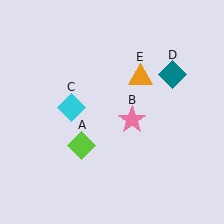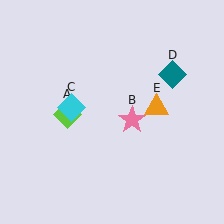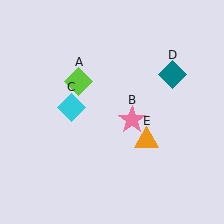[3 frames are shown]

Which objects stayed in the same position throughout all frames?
Pink star (object B) and cyan diamond (object C) and teal diamond (object D) remained stationary.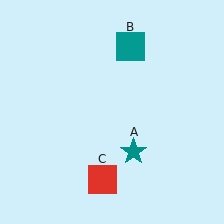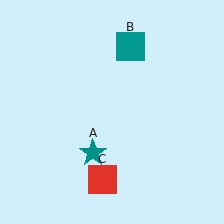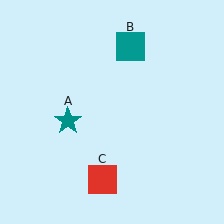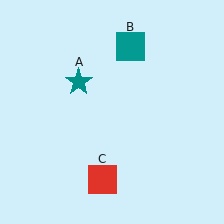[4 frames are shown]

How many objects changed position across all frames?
1 object changed position: teal star (object A).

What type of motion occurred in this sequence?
The teal star (object A) rotated clockwise around the center of the scene.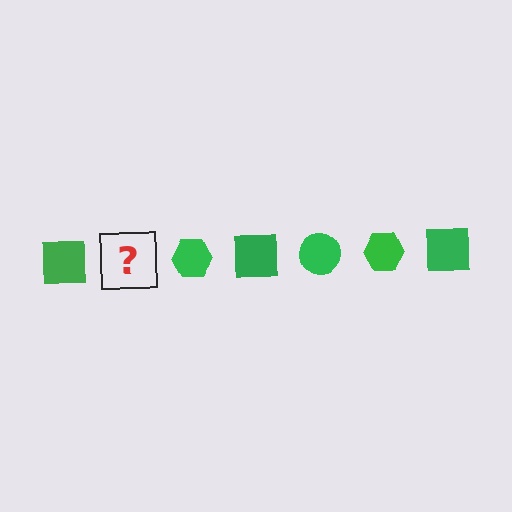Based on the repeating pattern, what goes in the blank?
The blank should be a green circle.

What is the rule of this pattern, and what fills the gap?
The rule is that the pattern cycles through square, circle, hexagon shapes in green. The gap should be filled with a green circle.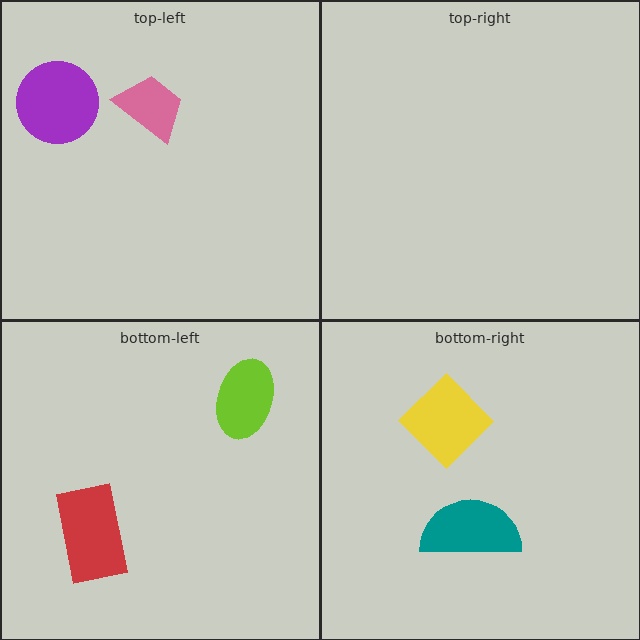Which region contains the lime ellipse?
The bottom-left region.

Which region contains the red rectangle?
The bottom-left region.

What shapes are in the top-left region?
The purple circle, the pink trapezoid.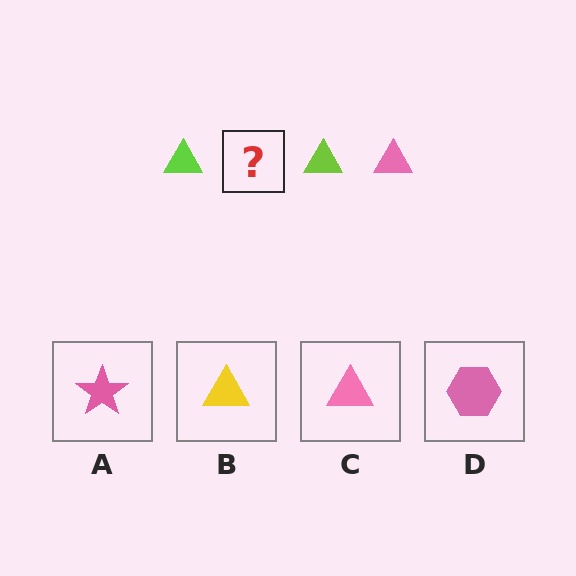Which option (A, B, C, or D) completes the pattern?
C.